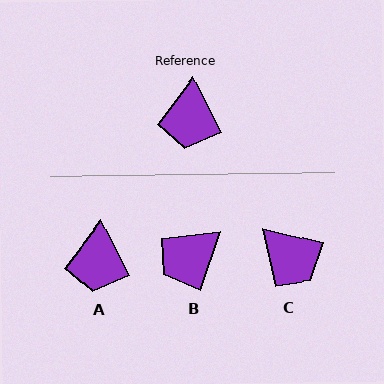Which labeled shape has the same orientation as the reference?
A.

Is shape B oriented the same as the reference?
No, it is off by about 46 degrees.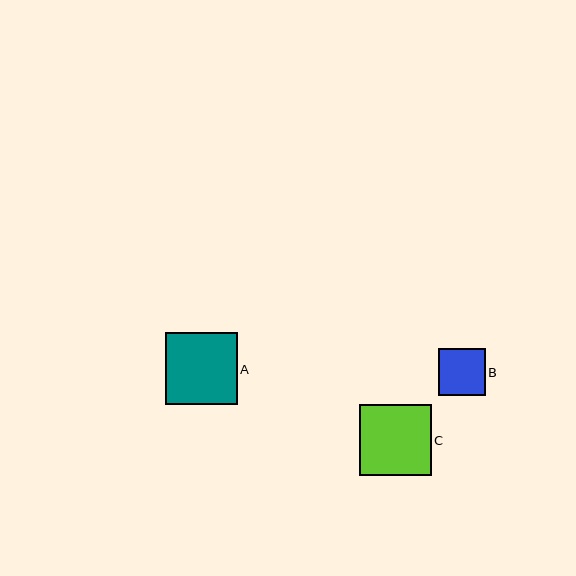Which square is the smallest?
Square B is the smallest with a size of approximately 46 pixels.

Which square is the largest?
Square A is the largest with a size of approximately 72 pixels.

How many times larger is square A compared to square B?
Square A is approximately 1.5 times the size of square B.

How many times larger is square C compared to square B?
Square C is approximately 1.5 times the size of square B.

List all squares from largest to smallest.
From largest to smallest: A, C, B.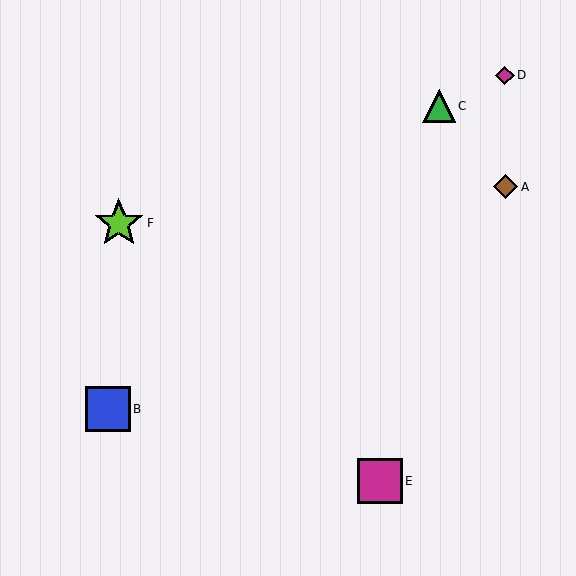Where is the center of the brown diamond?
The center of the brown diamond is at (505, 187).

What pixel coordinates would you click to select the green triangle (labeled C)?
Click at (439, 106) to select the green triangle C.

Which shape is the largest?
The lime star (labeled F) is the largest.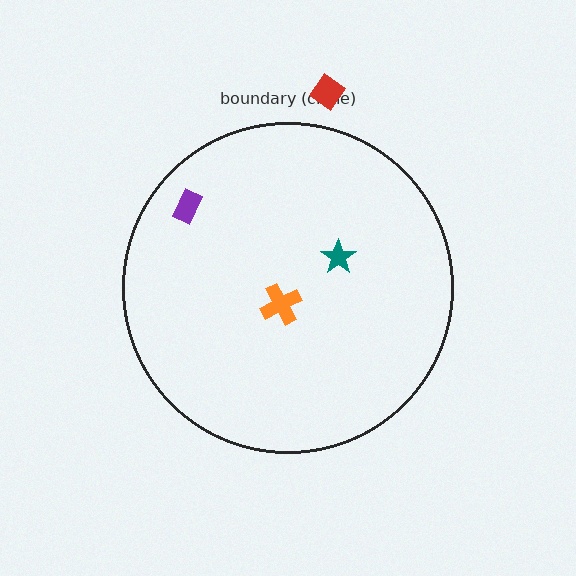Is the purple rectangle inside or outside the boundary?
Inside.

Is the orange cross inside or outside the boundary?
Inside.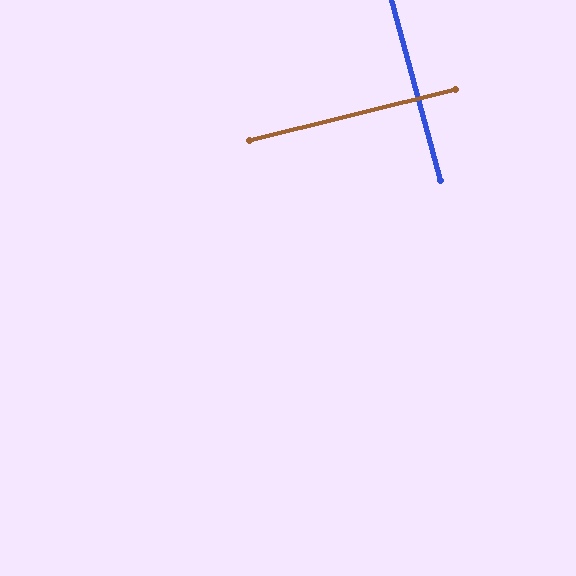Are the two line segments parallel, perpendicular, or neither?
Perpendicular — they meet at approximately 89°.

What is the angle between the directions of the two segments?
Approximately 89 degrees.